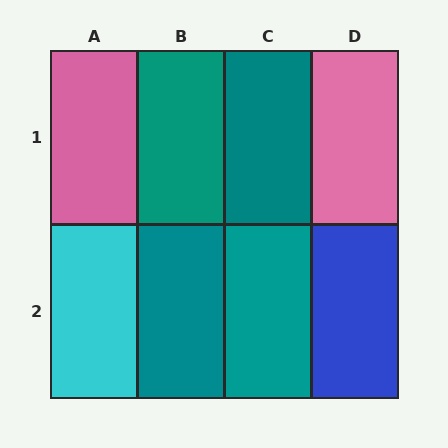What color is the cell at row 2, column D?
Blue.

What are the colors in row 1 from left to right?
Pink, teal, teal, pink.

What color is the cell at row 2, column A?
Cyan.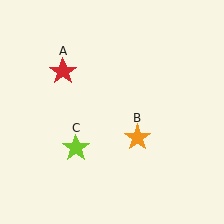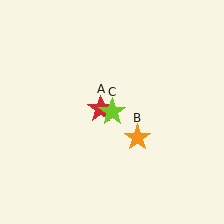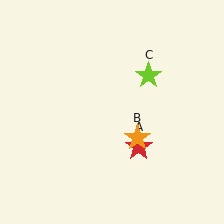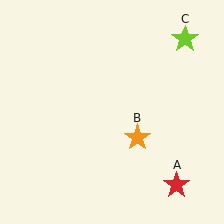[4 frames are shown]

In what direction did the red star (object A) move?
The red star (object A) moved down and to the right.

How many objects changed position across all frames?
2 objects changed position: red star (object A), lime star (object C).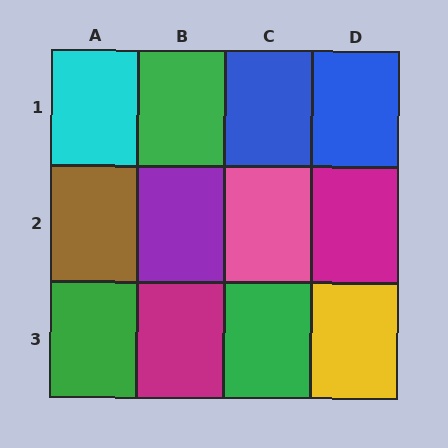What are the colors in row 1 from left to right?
Cyan, green, blue, blue.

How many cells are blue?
2 cells are blue.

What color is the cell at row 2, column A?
Brown.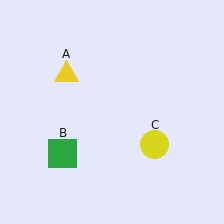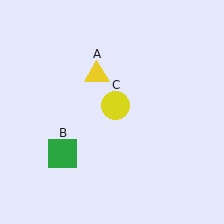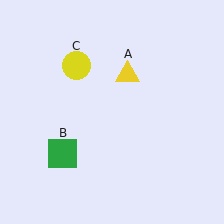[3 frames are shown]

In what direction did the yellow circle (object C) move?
The yellow circle (object C) moved up and to the left.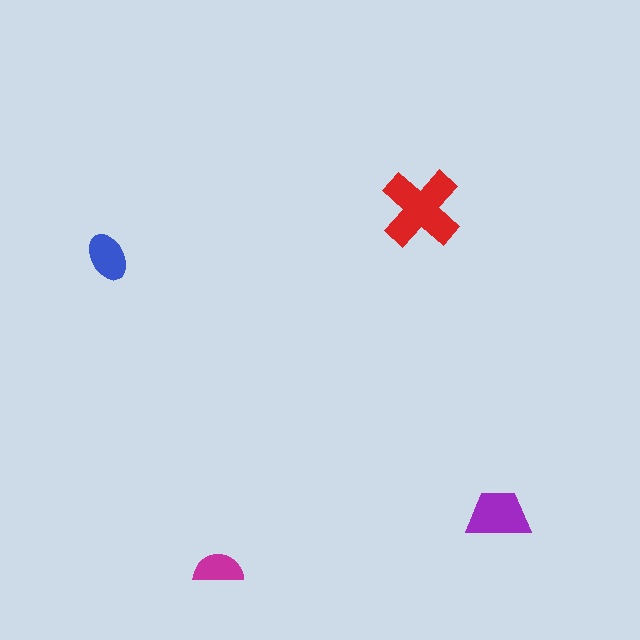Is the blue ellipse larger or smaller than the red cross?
Smaller.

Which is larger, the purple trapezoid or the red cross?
The red cross.